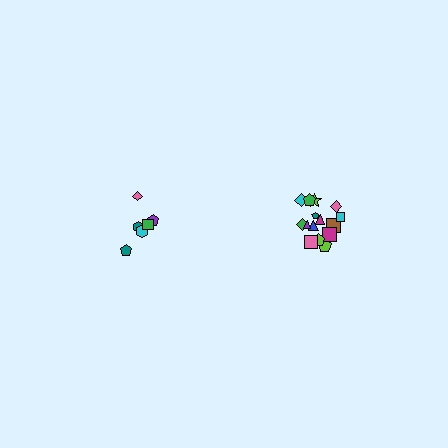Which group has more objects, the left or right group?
The right group.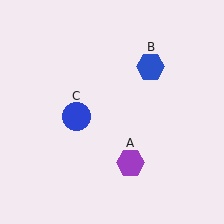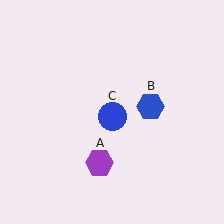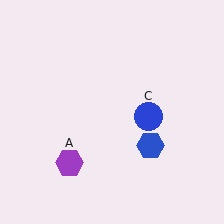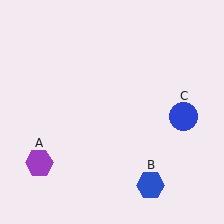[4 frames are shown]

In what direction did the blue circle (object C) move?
The blue circle (object C) moved right.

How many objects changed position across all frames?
3 objects changed position: purple hexagon (object A), blue hexagon (object B), blue circle (object C).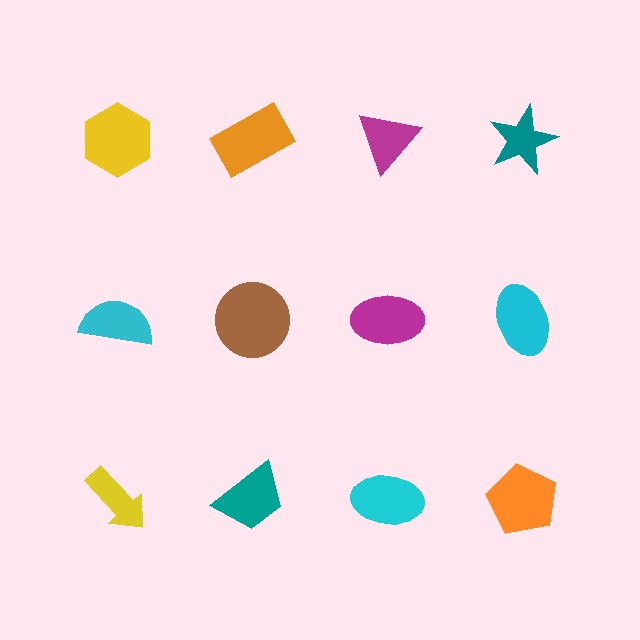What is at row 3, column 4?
An orange pentagon.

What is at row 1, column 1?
A yellow hexagon.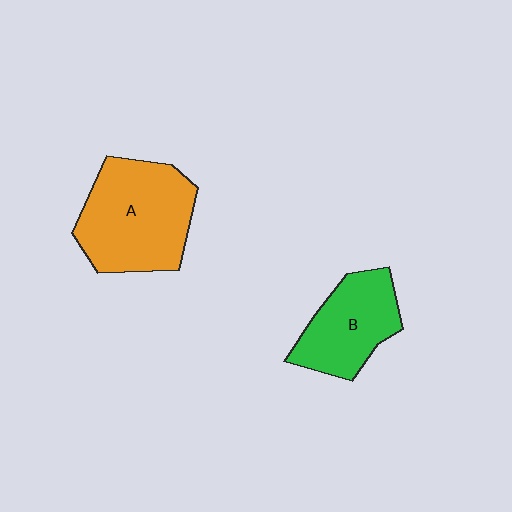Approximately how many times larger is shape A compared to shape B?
Approximately 1.4 times.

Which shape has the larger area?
Shape A (orange).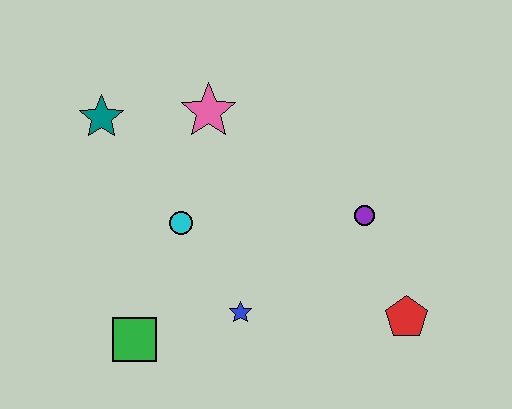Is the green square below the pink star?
Yes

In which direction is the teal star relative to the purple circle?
The teal star is to the left of the purple circle.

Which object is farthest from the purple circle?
The teal star is farthest from the purple circle.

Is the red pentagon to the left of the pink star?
No